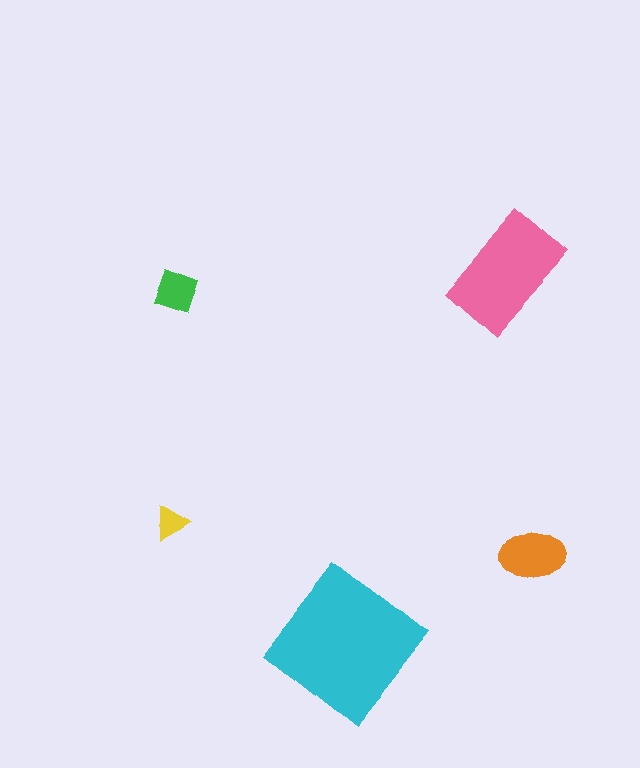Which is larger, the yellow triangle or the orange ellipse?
The orange ellipse.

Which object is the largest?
The cyan diamond.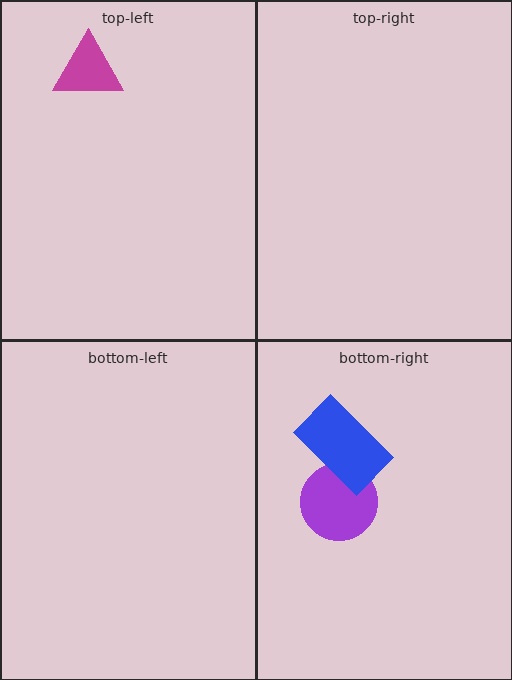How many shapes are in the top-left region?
1.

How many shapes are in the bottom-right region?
2.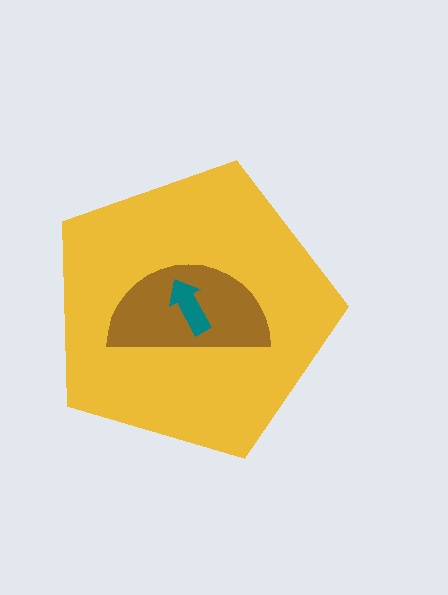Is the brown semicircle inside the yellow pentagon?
Yes.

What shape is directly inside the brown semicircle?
The teal arrow.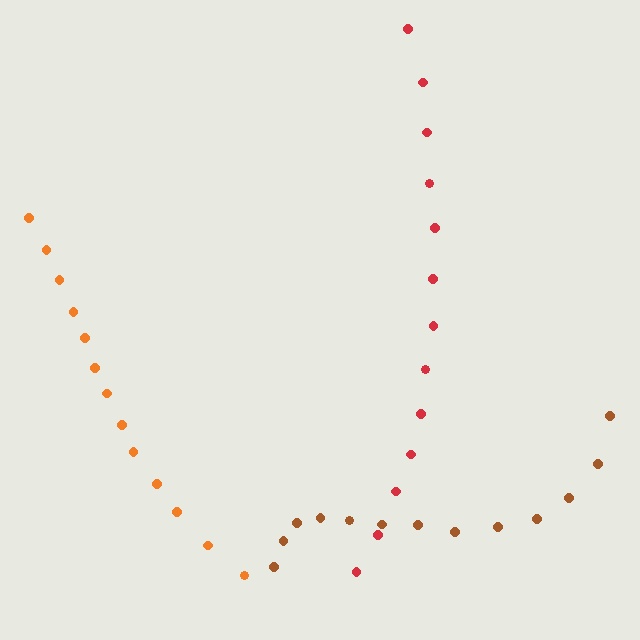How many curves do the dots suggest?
There are 3 distinct paths.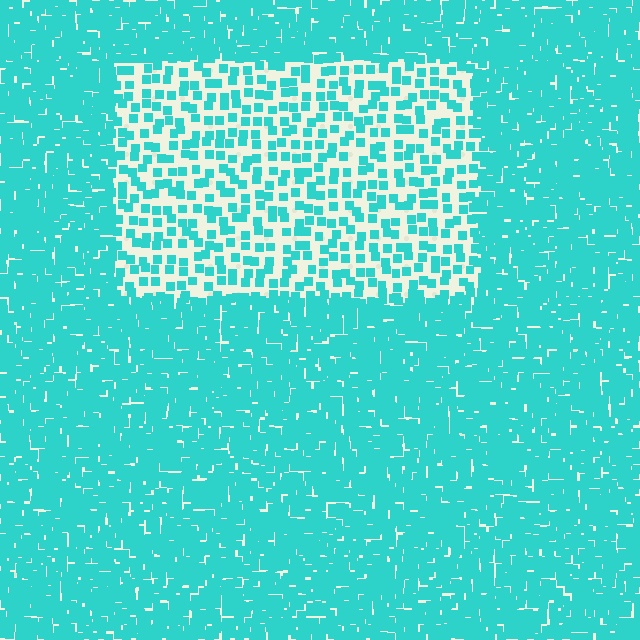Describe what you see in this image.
The image contains small cyan elements arranged at two different densities. A rectangle-shaped region is visible where the elements are less densely packed than the surrounding area.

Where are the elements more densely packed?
The elements are more densely packed outside the rectangle boundary.